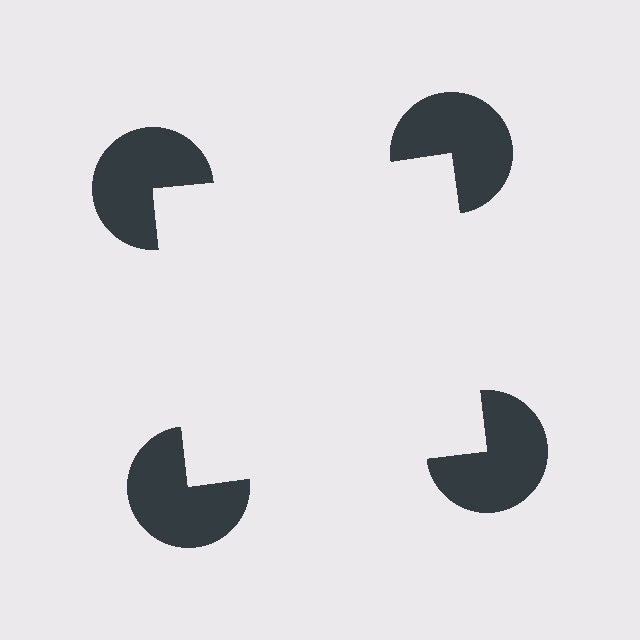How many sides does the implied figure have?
4 sides.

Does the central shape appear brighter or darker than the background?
It typically appears slightly brighter than the background, even though no actual brightness change is drawn.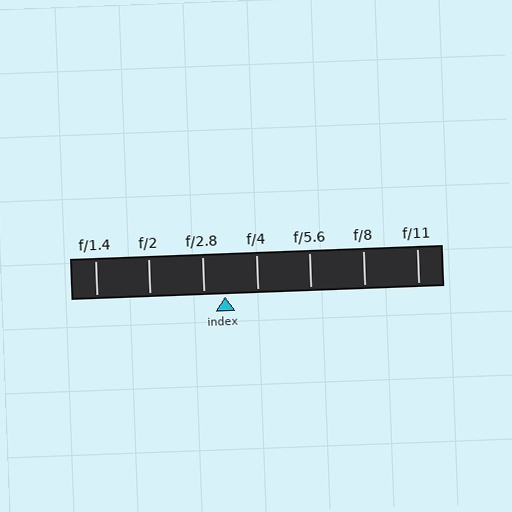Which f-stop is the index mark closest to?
The index mark is closest to f/2.8.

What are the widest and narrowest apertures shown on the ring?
The widest aperture shown is f/1.4 and the narrowest is f/11.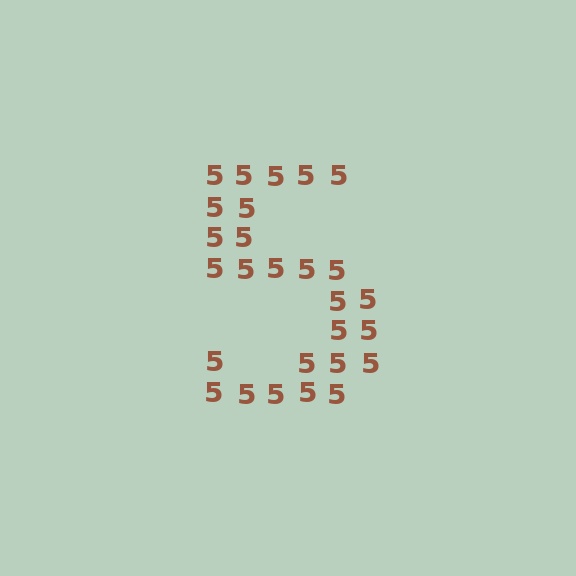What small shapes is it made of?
It is made of small digit 5's.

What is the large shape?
The large shape is the digit 5.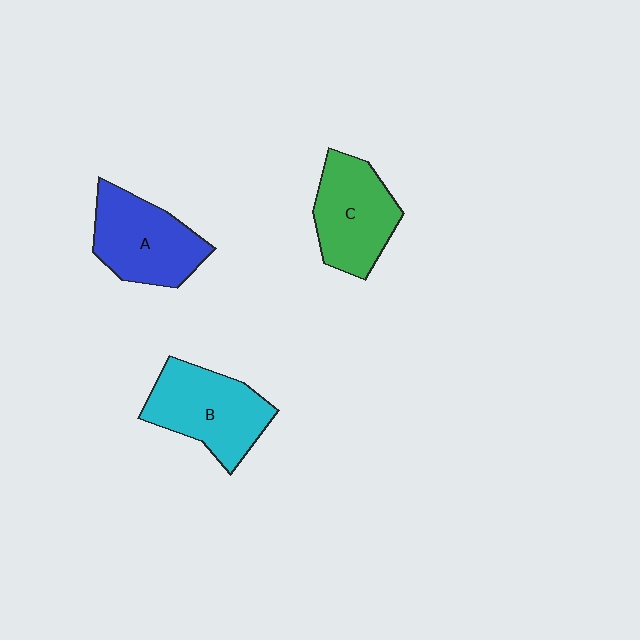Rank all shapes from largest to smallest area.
From largest to smallest: B (cyan), A (blue), C (green).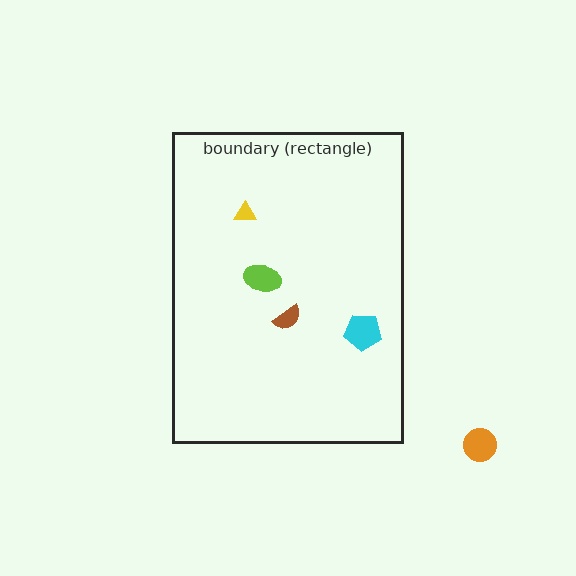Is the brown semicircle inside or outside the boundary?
Inside.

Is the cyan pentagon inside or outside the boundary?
Inside.